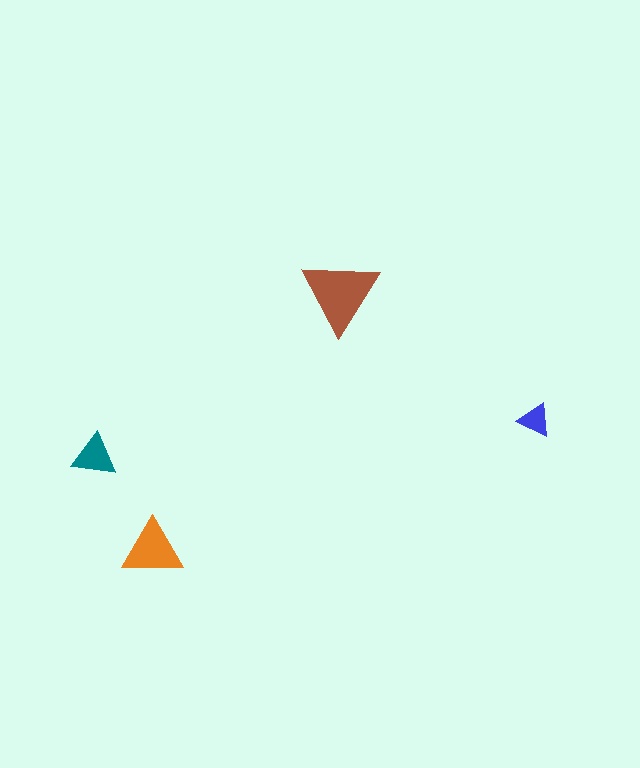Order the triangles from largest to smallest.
the brown one, the orange one, the teal one, the blue one.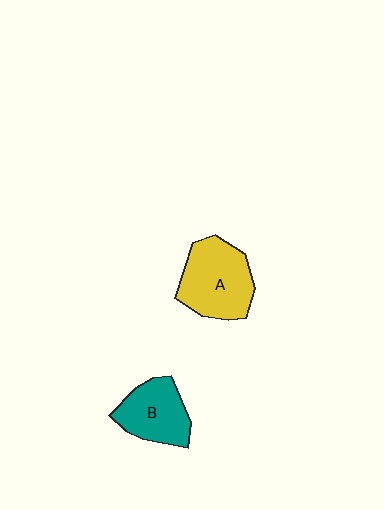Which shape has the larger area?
Shape A (yellow).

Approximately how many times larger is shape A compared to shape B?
Approximately 1.3 times.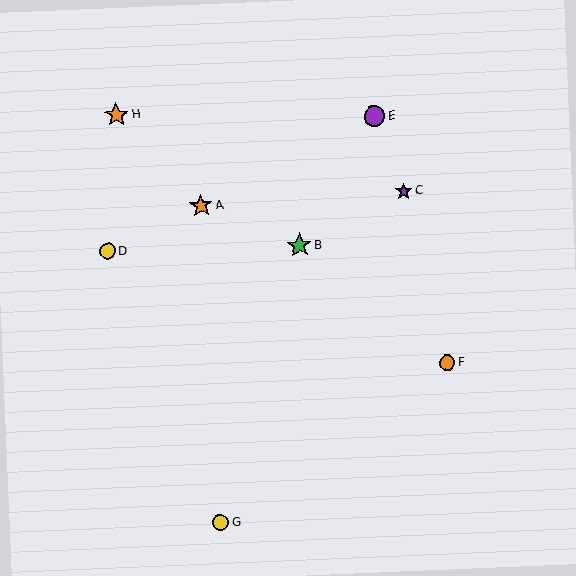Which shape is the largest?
The green star (labeled B) is the largest.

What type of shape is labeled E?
Shape E is a purple circle.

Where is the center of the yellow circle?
The center of the yellow circle is at (108, 251).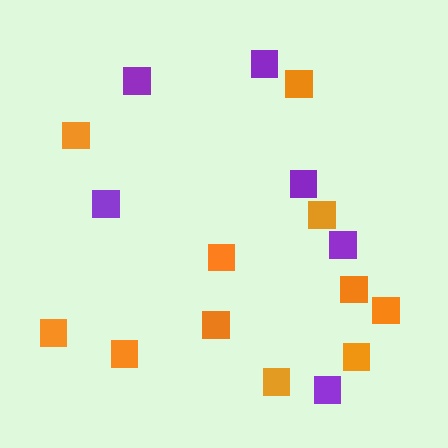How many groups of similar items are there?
There are 2 groups: one group of orange squares (11) and one group of purple squares (6).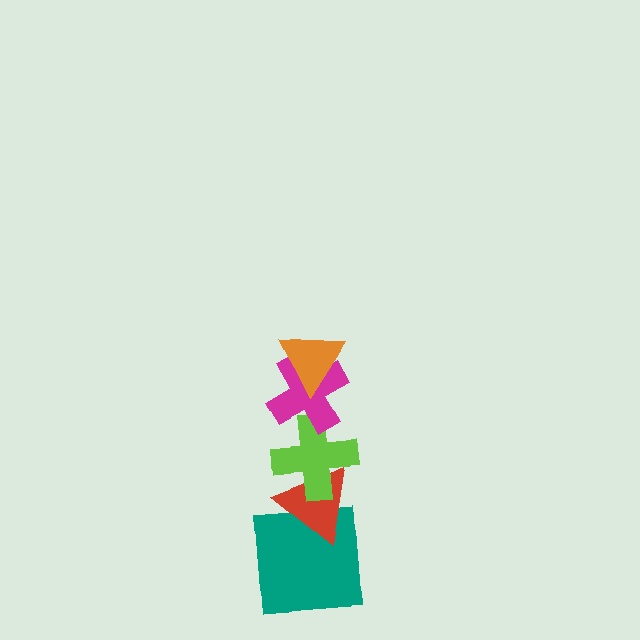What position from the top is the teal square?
The teal square is 5th from the top.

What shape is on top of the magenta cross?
The orange triangle is on top of the magenta cross.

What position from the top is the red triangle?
The red triangle is 4th from the top.